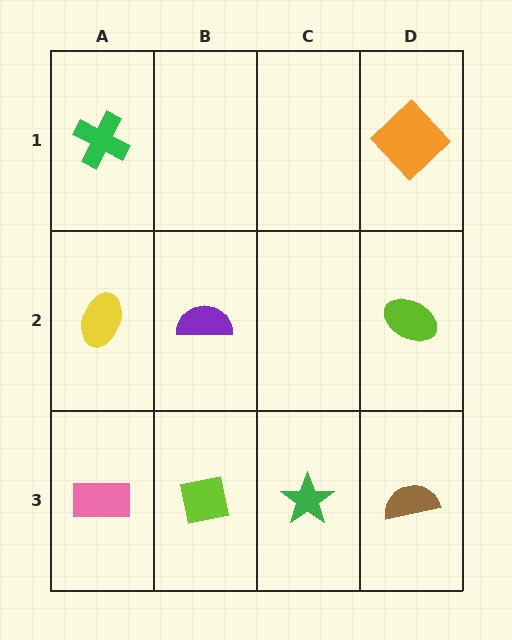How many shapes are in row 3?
4 shapes.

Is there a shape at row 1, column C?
No, that cell is empty.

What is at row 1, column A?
A green cross.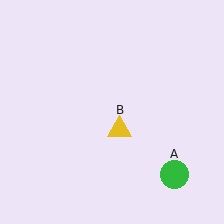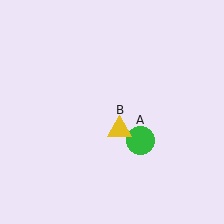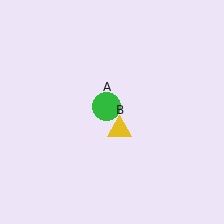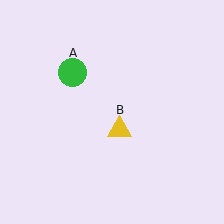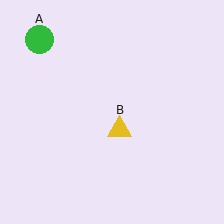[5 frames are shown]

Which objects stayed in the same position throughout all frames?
Yellow triangle (object B) remained stationary.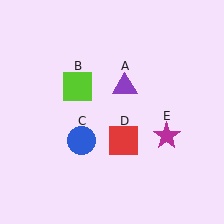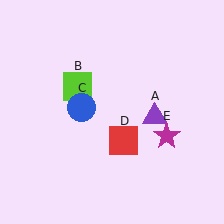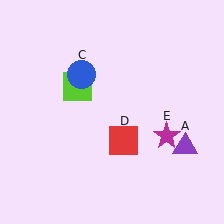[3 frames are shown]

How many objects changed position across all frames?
2 objects changed position: purple triangle (object A), blue circle (object C).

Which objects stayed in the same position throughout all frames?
Lime square (object B) and red square (object D) and magenta star (object E) remained stationary.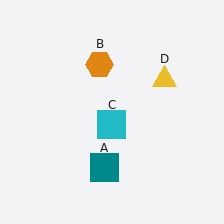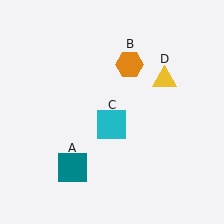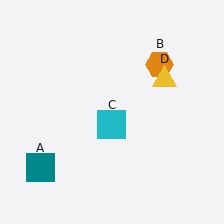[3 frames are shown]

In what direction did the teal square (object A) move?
The teal square (object A) moved left.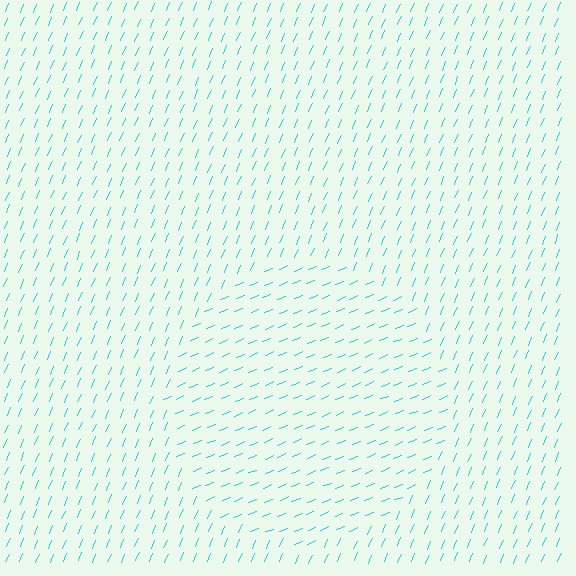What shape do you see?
I see a circle.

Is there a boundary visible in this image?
Yes, there is a texture boundary formed by a change in line orientation.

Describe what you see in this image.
The image is filled with small cyan line segments. A circle region in the image has lines oriented differently from the surrounding lines, creating a visible texture boundary.